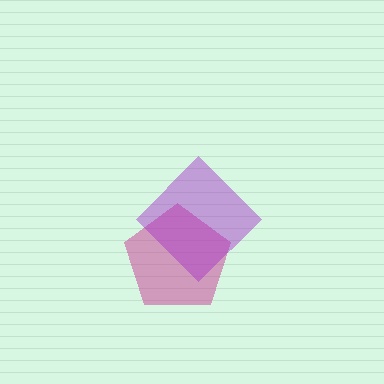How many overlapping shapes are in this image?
There are 2 overlapping shapes in the image.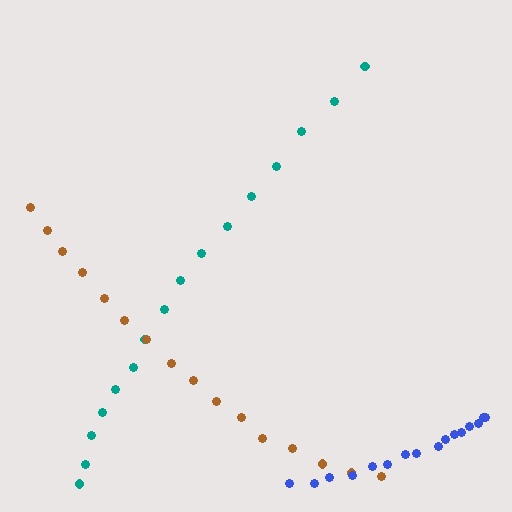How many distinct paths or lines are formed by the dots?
There are 3 distinct paths.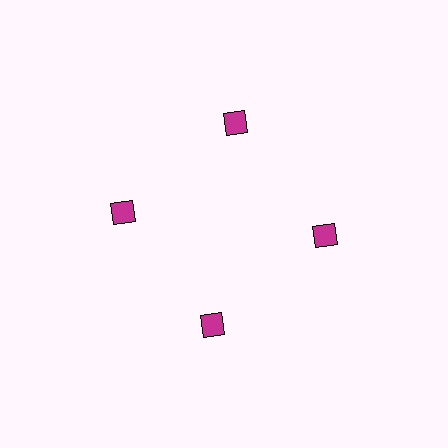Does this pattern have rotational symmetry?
Yes, this pattern has 4-fold rotational symmetry. It looks the same after rotating 90 degrees around the center.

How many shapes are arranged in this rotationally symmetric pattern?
There are 4 shapes, arranged in 4 groups of 1.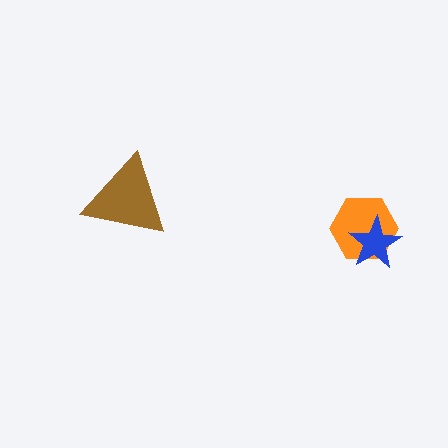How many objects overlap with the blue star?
1 object overlaps with the blue star.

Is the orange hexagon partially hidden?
Yes, it is partially covered by another shape.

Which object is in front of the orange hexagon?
The blue star is in front of the orange hexagon.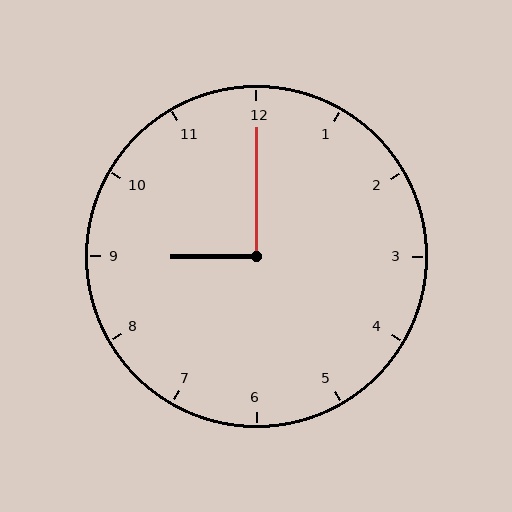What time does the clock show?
9:00.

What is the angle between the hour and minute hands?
Approximately 90 degrees.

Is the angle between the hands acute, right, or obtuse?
It is right.